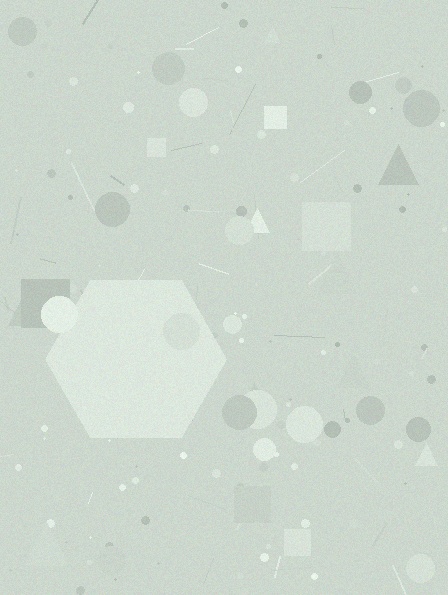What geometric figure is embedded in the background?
A hexagon is embedded in the background.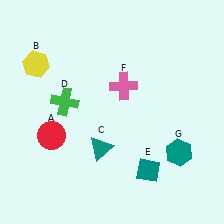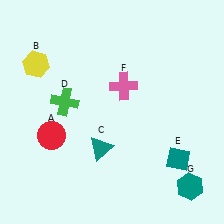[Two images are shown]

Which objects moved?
The objects that moved are: the teal diamond (E), the teal hexagon (G).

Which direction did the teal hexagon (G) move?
The teal hexagon (G) moved down.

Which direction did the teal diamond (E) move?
The teal diamond (E) moved right.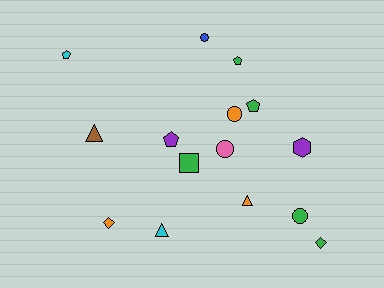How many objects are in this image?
There are 15 objects.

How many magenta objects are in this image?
There are no magenta objects.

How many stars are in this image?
There are no stars.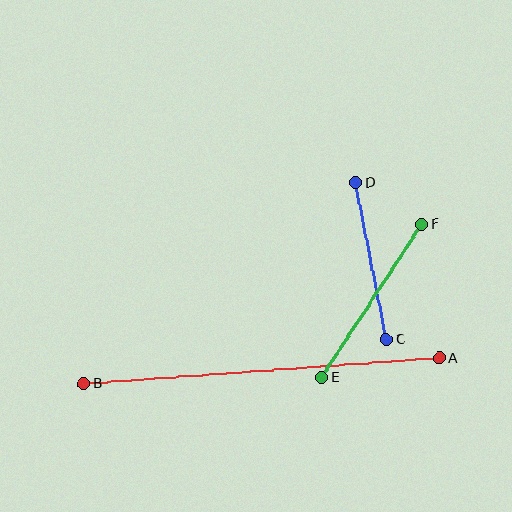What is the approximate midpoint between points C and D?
The midpoint is at approximately (371, 261) pixels.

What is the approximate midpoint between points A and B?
The midpoint is at approximately (262, 371) pixels.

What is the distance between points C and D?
The distance is approximately 160 pixels.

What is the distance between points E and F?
The distance is approximately 183 pixels.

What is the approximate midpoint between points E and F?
The midpoint is at approximately (372, 301) pixels.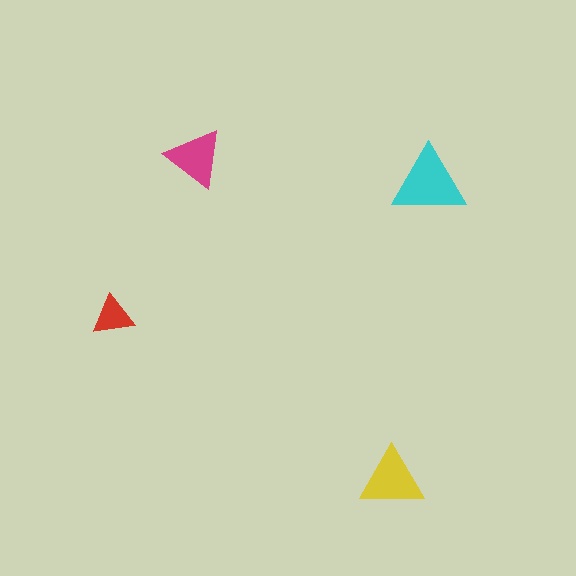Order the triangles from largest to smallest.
the cyan one, the yellow one, the magenta one, the red one.